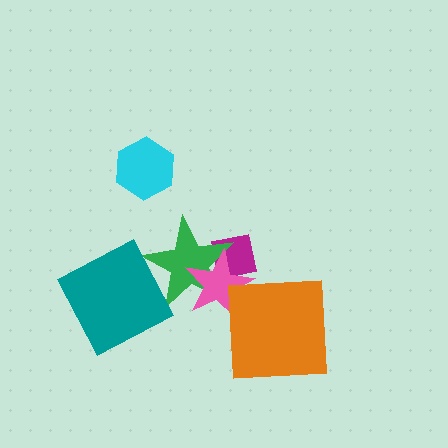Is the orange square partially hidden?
No, no other shape covers it.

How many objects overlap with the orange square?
1 object overlaps with the orange square.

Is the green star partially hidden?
Yes, it is partially covered by another shape.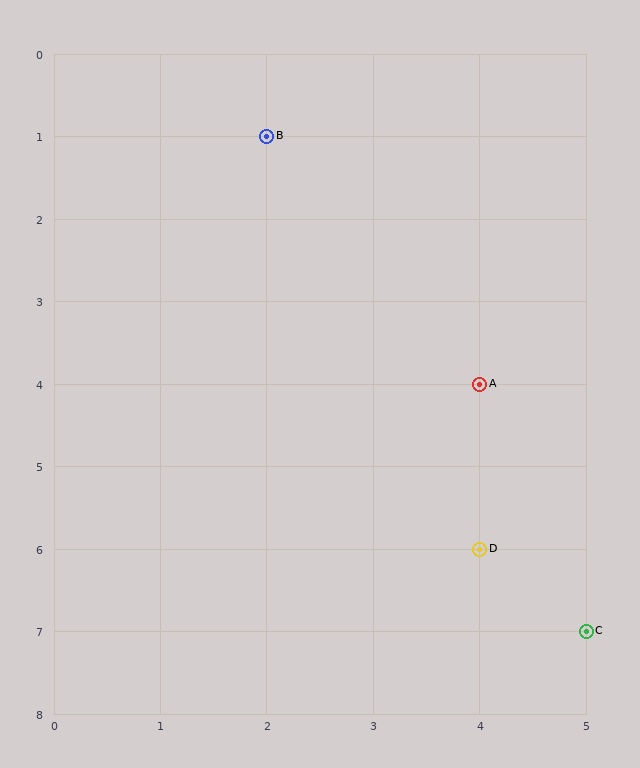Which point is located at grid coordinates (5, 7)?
Point C is at (5, 7).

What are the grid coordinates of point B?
Point B is at grid coordinates (2, 1).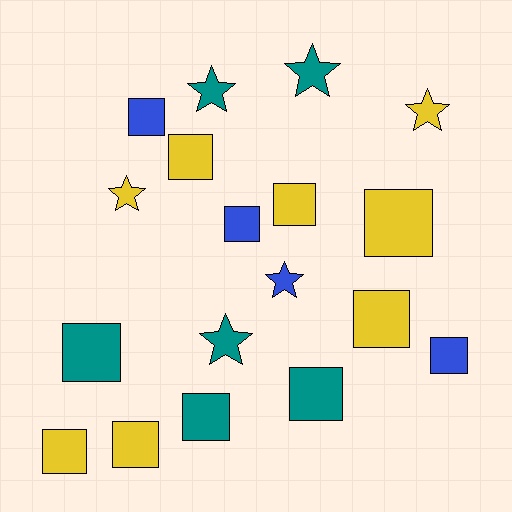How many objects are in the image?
There are 18 objects.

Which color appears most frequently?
Yellow, with 8 objects.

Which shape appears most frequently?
Square, with 12 objects.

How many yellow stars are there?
There are 2 yellow stars.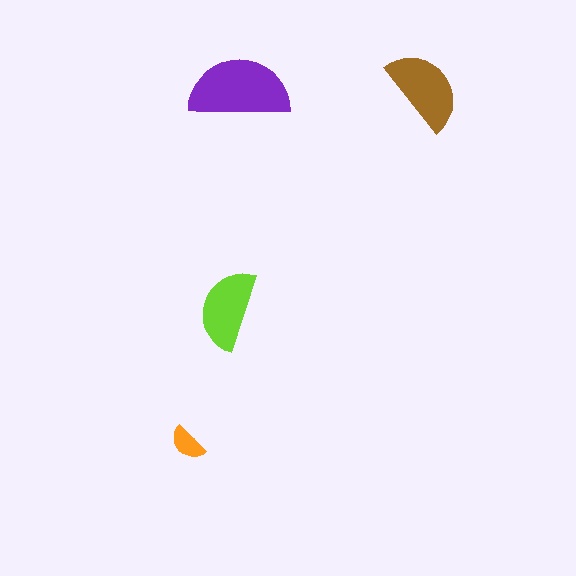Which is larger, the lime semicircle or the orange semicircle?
The lime one.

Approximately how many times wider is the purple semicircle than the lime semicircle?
About 1.5 times wider.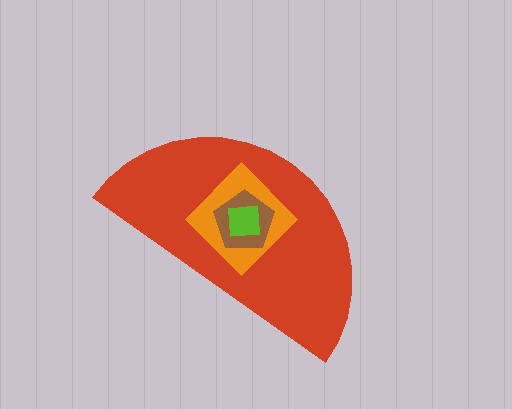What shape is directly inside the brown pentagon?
The lime square.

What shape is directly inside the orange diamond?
The brown pentagon.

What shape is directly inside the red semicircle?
The orange diamond.